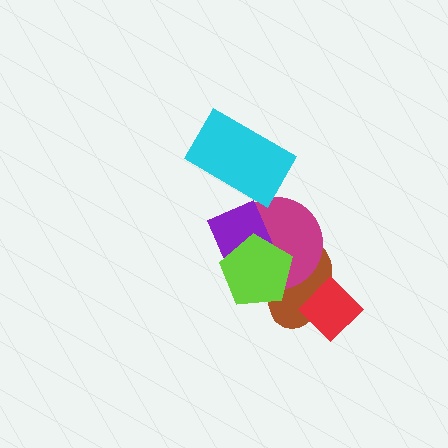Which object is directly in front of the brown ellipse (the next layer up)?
The magenta circle is directly in front of the brown ellipse.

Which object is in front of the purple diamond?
The lime pentagon is in front of the purple diamond.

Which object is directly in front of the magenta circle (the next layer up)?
The purple diamond is directly in front of the magenta circle.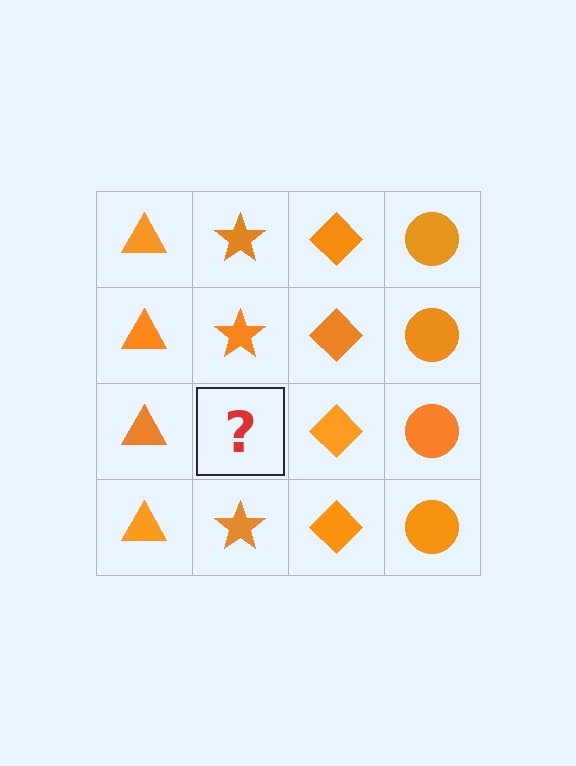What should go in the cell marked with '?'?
The missing cell should contain an orange star.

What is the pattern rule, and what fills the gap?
The rule is that each column has a consistent shape. The gap should be filled with an orange star.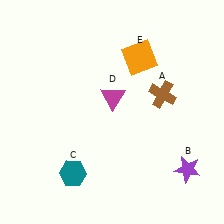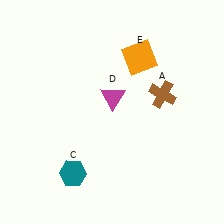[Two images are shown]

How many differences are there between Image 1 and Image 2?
There is 1 difference between the two images.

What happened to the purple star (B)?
The purple star (B) was removed in Image 2. It was in the bottom-right area of Image 1.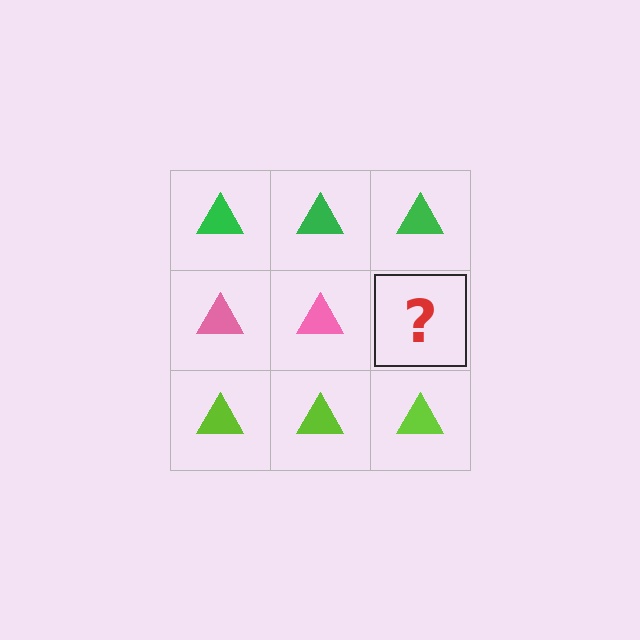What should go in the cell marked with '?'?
The missing cell should contain a pink triangle.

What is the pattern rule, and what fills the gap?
The rule is that each row has a consistent color. The gap should be filled with a pink triangle.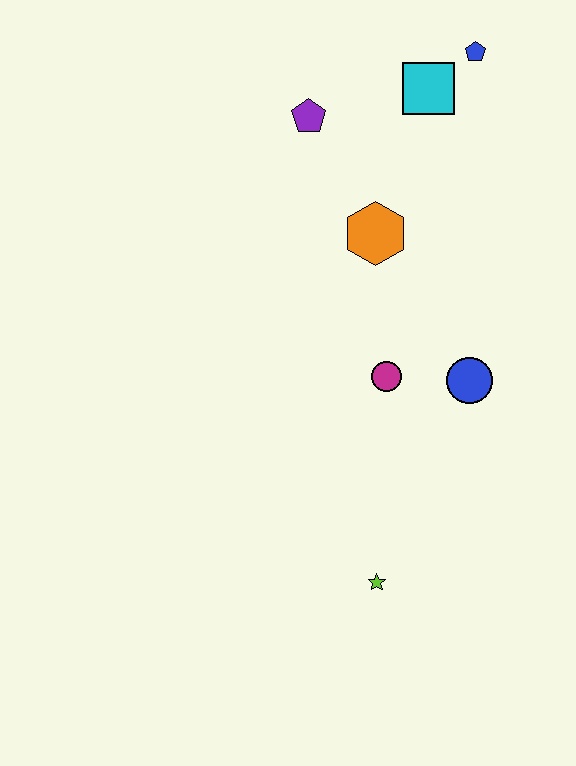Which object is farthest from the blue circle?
The blue pentagon is farthest from the blue circle.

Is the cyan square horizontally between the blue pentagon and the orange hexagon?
Yes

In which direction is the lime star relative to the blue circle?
The lime star is below the blue circle.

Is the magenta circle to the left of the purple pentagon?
No